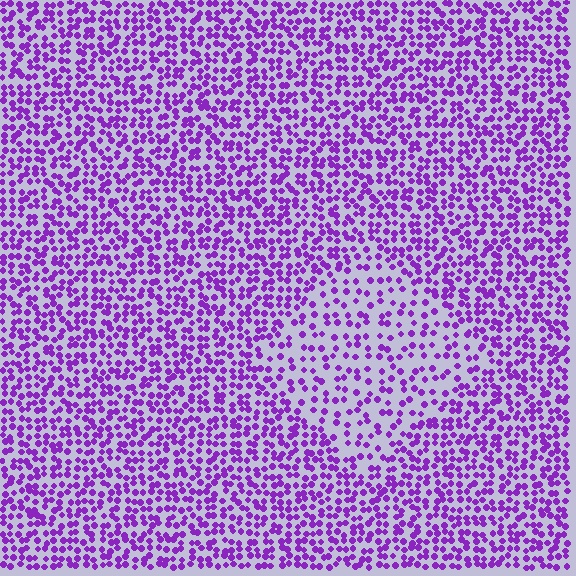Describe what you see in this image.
The image contains small purple elements arranged at two different densities. A diamond-shaped region is visible where the elements are less densely packed than the surrounding area.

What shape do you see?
I see a diamond.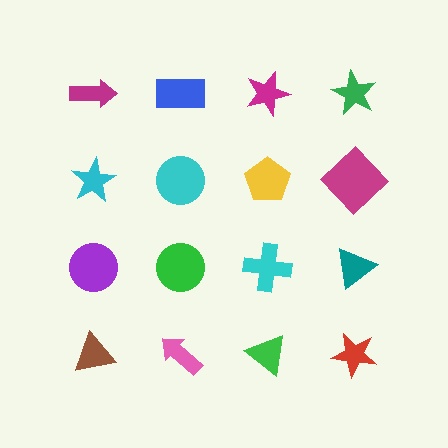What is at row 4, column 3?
A green triangle.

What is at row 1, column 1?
A magenta arrow.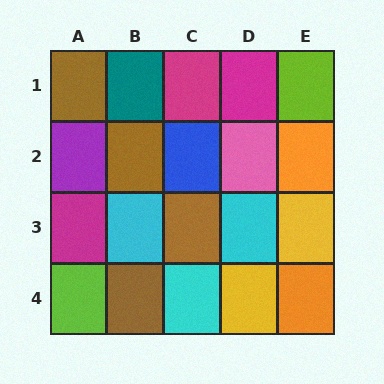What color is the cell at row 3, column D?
Cyan.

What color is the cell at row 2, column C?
Blue.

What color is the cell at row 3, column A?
Magenta.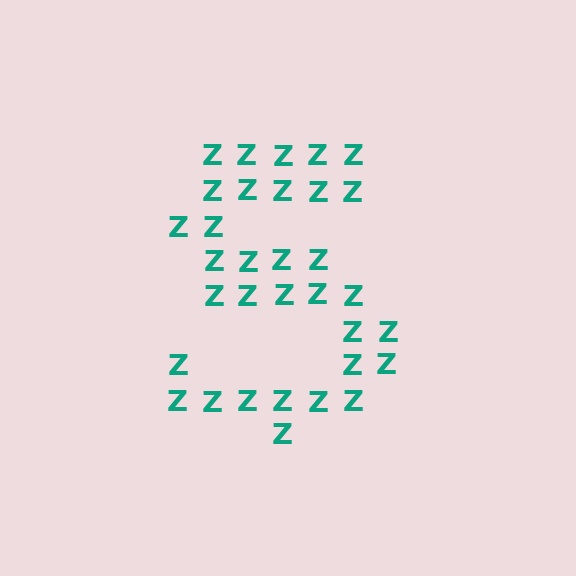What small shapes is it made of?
It is made of small letter Z's.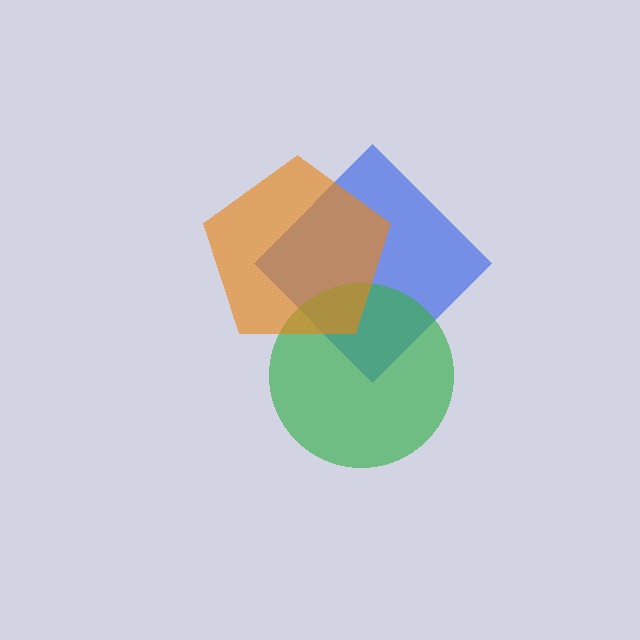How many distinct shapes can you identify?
There are 3 distinct shapes: a blue diamond, a green circle, an orange pentagon.